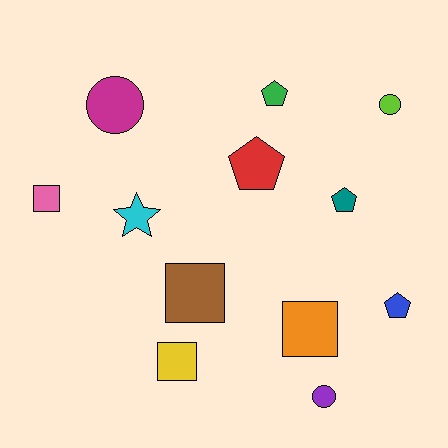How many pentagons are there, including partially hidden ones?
There are 4 pentagons.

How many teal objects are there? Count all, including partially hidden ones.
There is 1 teal object.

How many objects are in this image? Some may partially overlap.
There are 12 objects.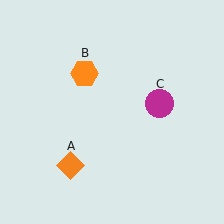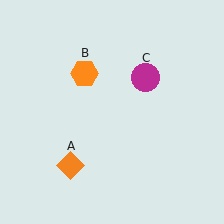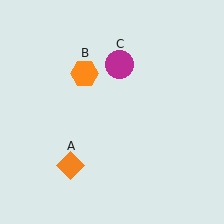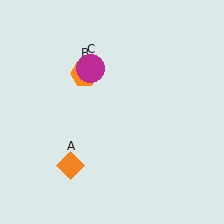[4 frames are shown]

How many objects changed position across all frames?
1 object changed position: magenta circle (object C).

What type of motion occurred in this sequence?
The magenta circle (object C) rotated counterclockwise around the center of the scene.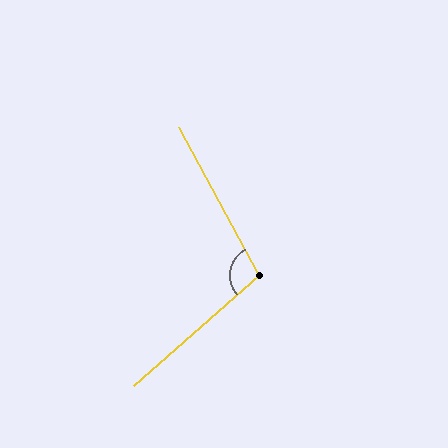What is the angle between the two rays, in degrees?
Approximately 103 degrees.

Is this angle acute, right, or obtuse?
It is obtuse.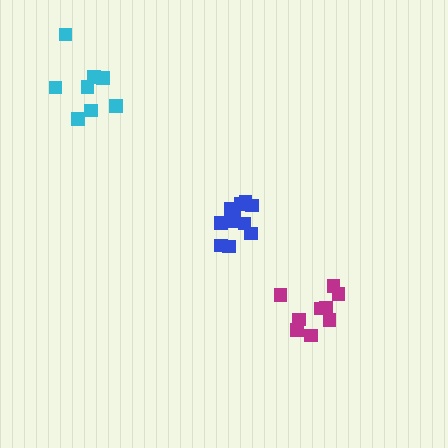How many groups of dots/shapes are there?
There are 3 groups.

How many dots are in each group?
Group 1: 12 dots, Group 2: 9 dots, Group 3: 8 dots (29 total).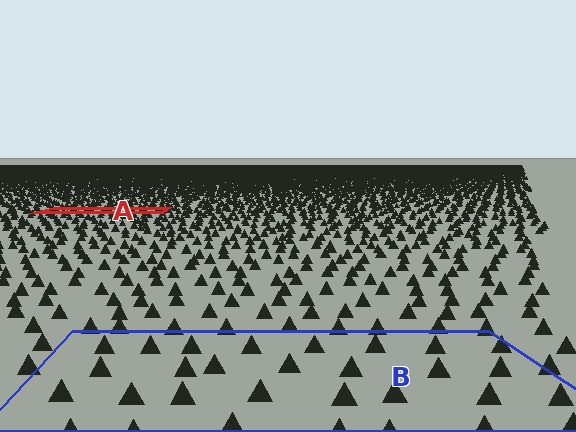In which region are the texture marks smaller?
The texture marks are smaller in region A, because it is farther away.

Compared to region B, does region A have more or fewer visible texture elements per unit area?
Region A has more texture elements per unit area — they are packed more densely because it is farther away.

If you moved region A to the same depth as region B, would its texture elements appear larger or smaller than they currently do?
They would appear larger. At a closer depth, the same texture elements are projected at a bigger on-screen size.